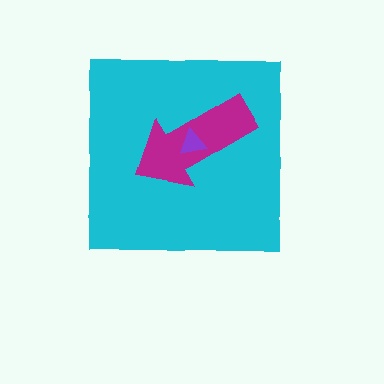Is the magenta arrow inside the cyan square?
Yes.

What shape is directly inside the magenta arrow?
The purple triangle.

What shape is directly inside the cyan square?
The magenta arrow.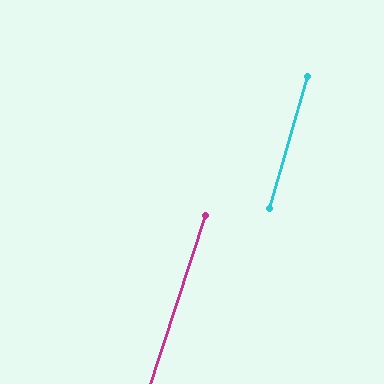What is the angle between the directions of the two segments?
Approximately 2 degrees.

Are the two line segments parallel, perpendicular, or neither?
Parallel — their directions differ by only 2.0°.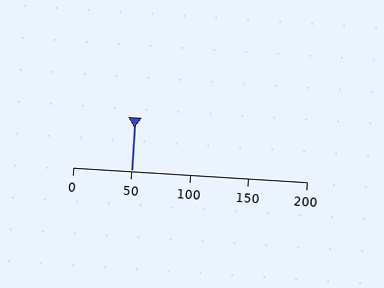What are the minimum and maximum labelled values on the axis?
The axis runs from 0 to 200.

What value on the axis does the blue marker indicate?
The marker indicates approximately 50.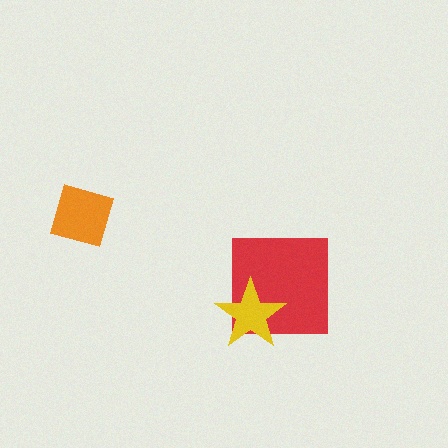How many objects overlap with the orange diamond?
0 objects overlap with the orange diamond.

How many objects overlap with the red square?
1 object overlaps with the red square.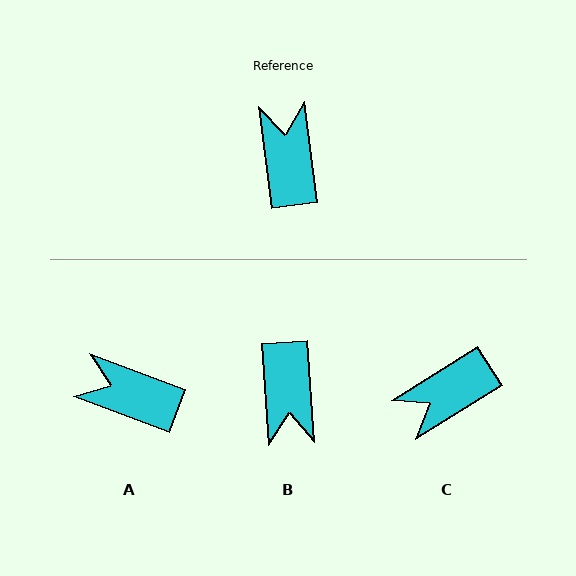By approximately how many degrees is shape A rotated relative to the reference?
Approximately 62 degrees counter-clockwise.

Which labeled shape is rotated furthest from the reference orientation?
B, about 177 degrees away.